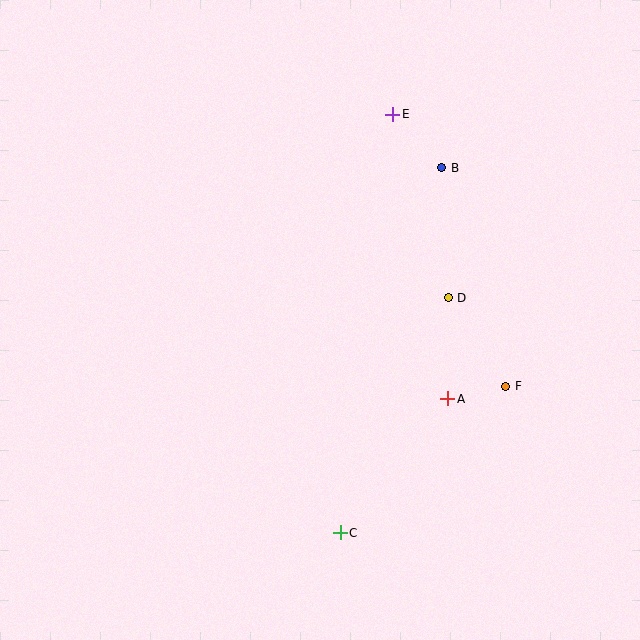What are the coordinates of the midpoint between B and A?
The midpoint between B and A is at (445, 283).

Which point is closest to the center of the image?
Point D at (448, 298) is closest to the center.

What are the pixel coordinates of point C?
Point C is at (340, 533).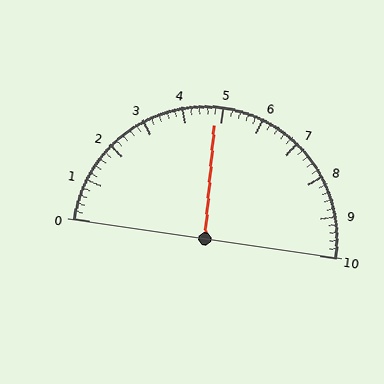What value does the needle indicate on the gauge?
The needle indicates approximately 4.8.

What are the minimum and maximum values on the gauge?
The gauge ranges from 0 to 10.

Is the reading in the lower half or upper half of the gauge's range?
The reading is in the lower half of the range (0 to 10).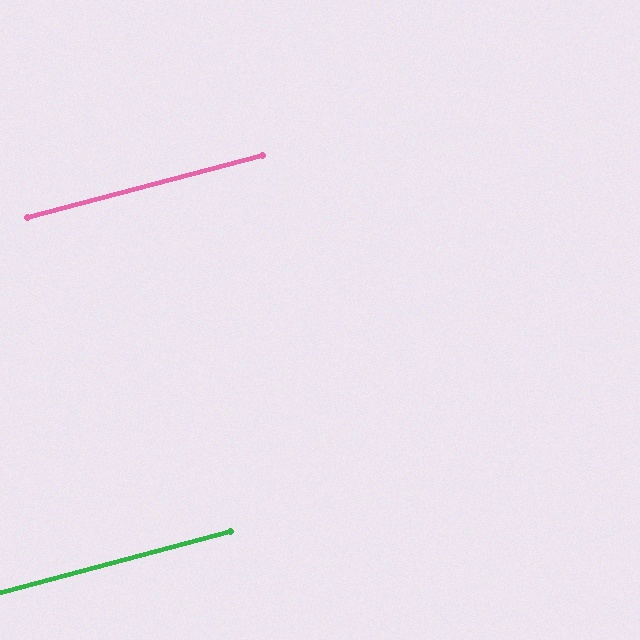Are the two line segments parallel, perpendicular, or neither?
Parallel — their directions differ by only 0.1°.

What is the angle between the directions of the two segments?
Approximately 0 degrees.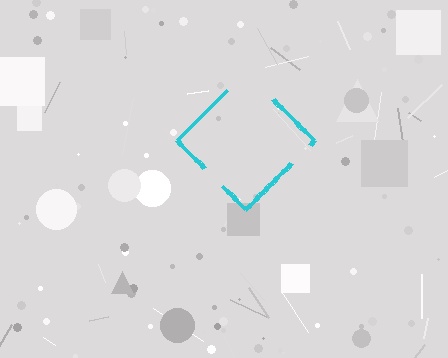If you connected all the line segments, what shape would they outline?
They would outline a diamond.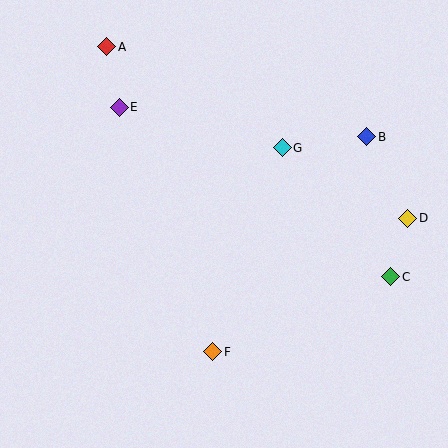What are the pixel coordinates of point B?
Point B is at (367, 137).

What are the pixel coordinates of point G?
Point G is at (282, 148).